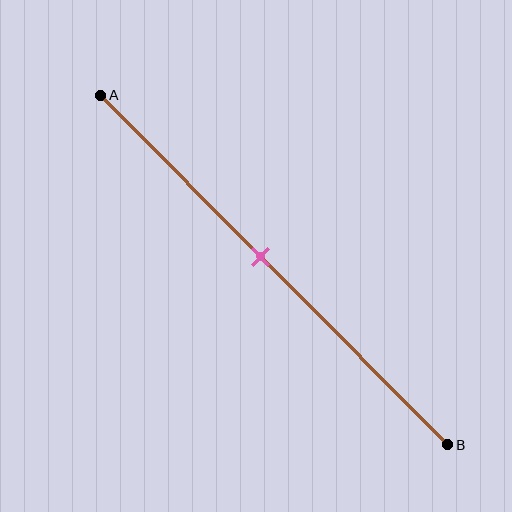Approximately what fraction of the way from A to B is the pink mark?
The pink mark is approximately 45% of the way from A to B.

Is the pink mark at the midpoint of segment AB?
No, the mark is at about 45% from A, not at the 50% midpoint.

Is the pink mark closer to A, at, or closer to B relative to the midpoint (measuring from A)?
The pink mark is closer to point A than the midpoint of segment AB.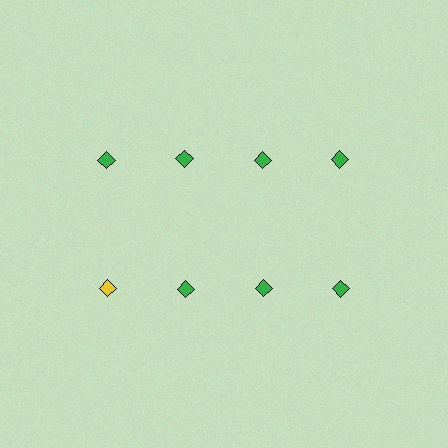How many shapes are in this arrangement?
There are 8 shapes arranged in a grid pattern.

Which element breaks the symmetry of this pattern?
The yellow diamond in the second row, leftmost column breaks the symmetry. All other shapes are green diamonds.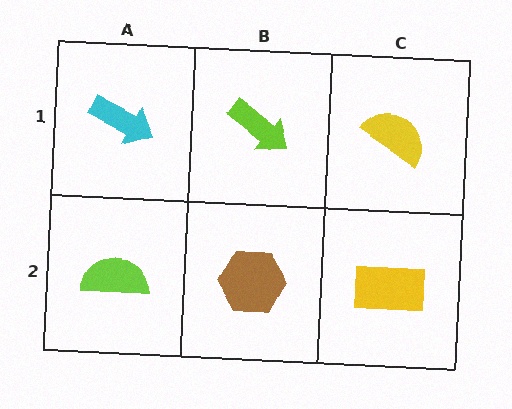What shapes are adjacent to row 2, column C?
A yellow semicircle (row 1, column C), a brown hexagon (row 2, column B).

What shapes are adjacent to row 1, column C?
A yellow rectangle (row 2, column C), a lime arrow (row 1, column B).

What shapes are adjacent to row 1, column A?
A lime semicircle (row 2, column A), a lime arrow (row 1, column B).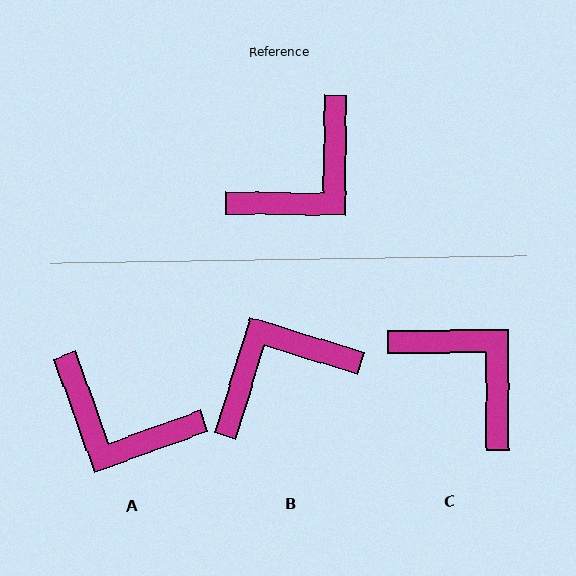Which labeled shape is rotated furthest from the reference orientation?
B, about 164 degrees away.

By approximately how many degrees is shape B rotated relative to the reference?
Approximately 164 degrees counter-clockwise.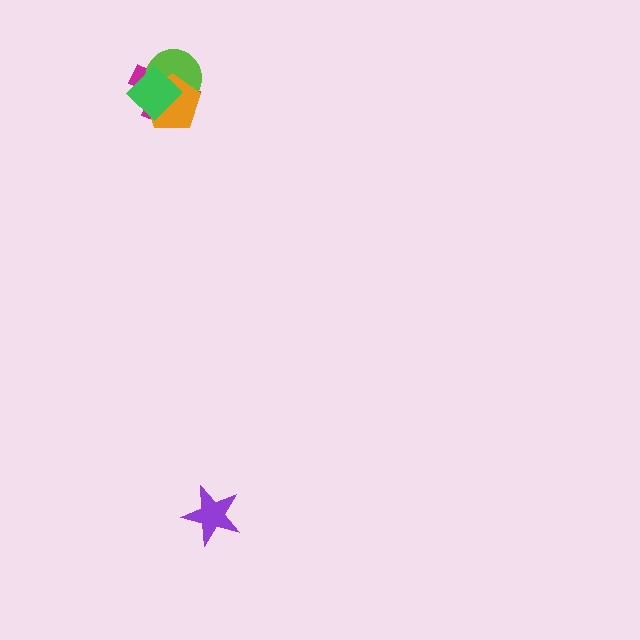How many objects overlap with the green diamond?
3 objects overlap with the green diamond.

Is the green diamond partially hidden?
No, no other shape covers it.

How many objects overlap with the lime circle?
3 objects overlap with the lime circle.